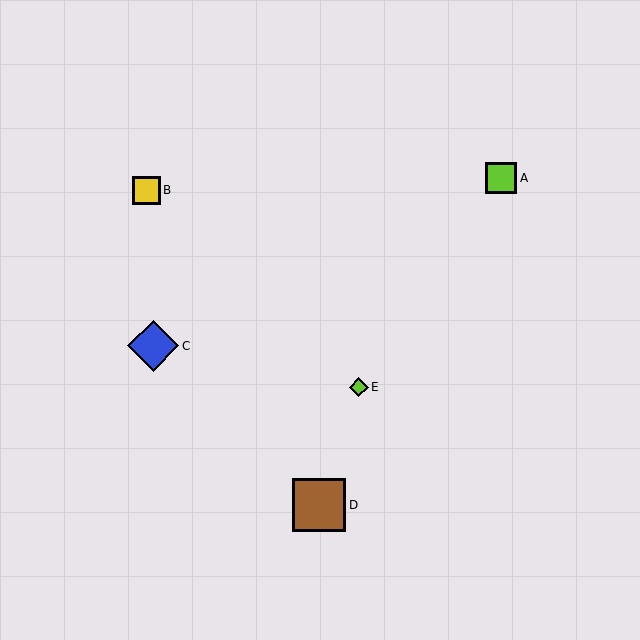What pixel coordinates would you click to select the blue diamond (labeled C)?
Click at (153, 346) to select the blue diamond C.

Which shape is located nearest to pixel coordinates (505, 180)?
The lime square (labeled A) at (501, 178) is nearest to that location.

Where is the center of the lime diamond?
The center of the lime diamond is at (359, 387).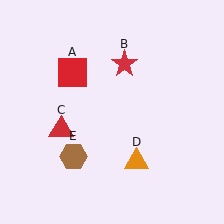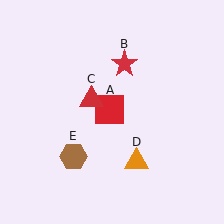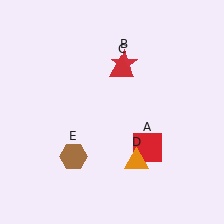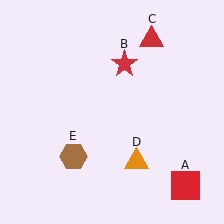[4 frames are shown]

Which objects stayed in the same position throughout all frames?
Red star (object B) and orange triangle (object D) and brown hexagon (object E) remained stationary.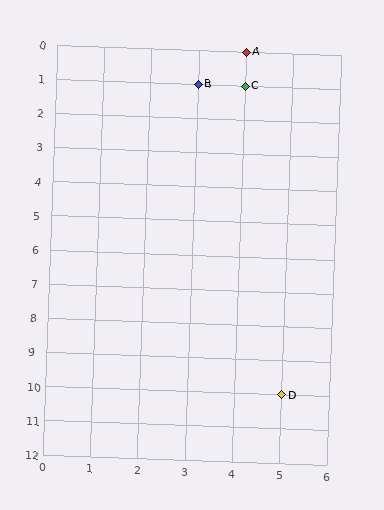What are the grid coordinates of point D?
Point D is at grid coordinates (5, 10).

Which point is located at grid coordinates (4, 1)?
Point C is at (4, 1).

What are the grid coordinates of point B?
Point B is at grid coordinates (3, 1).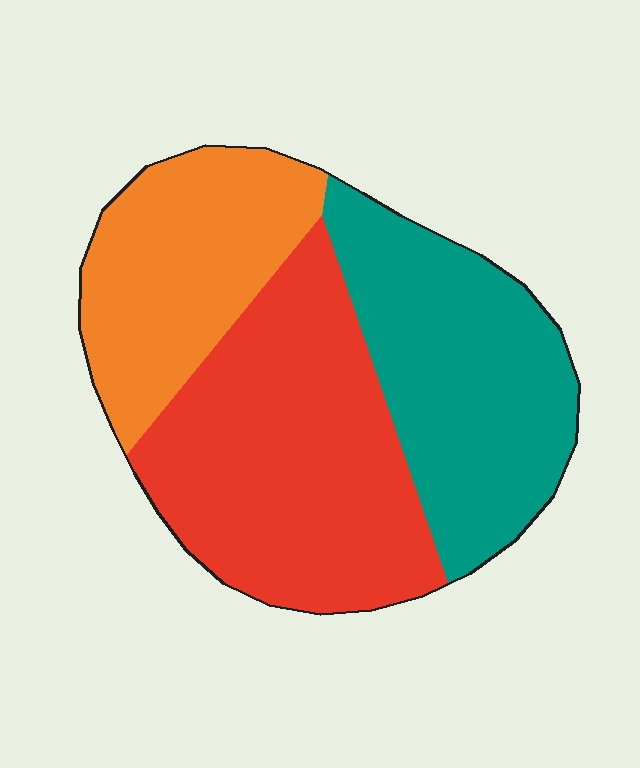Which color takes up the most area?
Red, at roughly 40%.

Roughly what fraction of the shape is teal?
Teal takes up about one third (1/3) of the shape.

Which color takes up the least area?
Orange, at roughly 25%.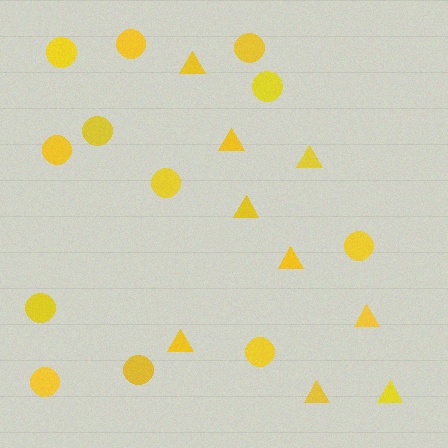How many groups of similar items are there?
There are 2 groups: one group of triangles (9) and one group of circles (12).